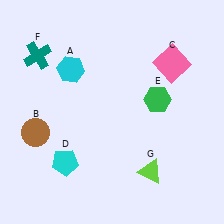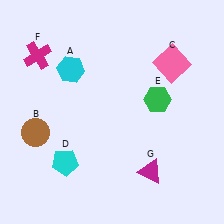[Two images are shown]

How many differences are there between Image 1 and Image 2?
There are 2 differences between the two images.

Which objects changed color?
F changed from teal to magenta. G changed from lime to magenta.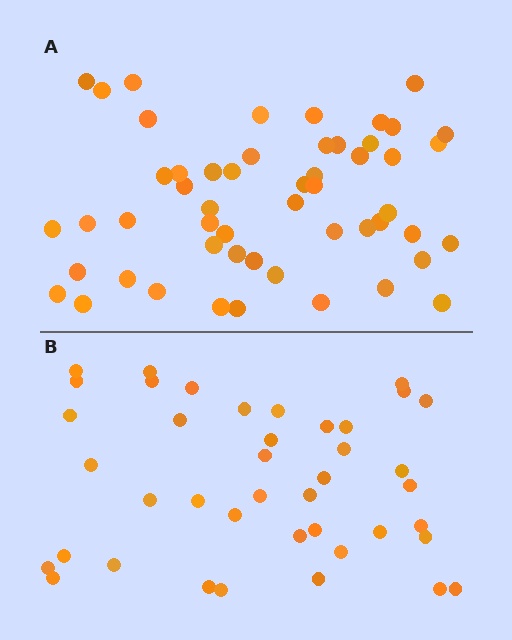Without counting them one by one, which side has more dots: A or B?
Region A (the top region) has more dots.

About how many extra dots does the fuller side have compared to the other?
Region A has roughly 12 or so more dots than region B.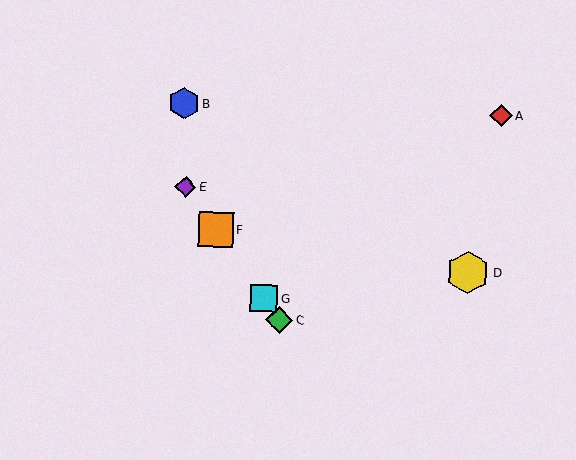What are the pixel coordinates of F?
Object F is at (216, 229).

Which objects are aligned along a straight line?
Objects C, E, F, G are aligned along a straight line.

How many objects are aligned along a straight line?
4 objects (C, E, F, G) are aligned along a straight line.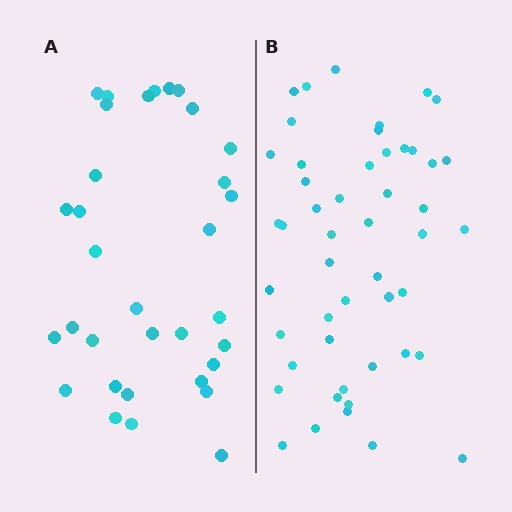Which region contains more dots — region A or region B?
Region B (the right region) has more dots.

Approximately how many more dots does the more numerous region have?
Region B has approximately 15 more dots than region A.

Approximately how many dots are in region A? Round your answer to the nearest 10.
About 30 dots. (The exact count is 33, which rounds to 30.)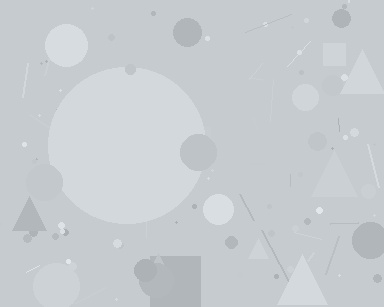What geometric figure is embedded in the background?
A circle is embedded in the background.